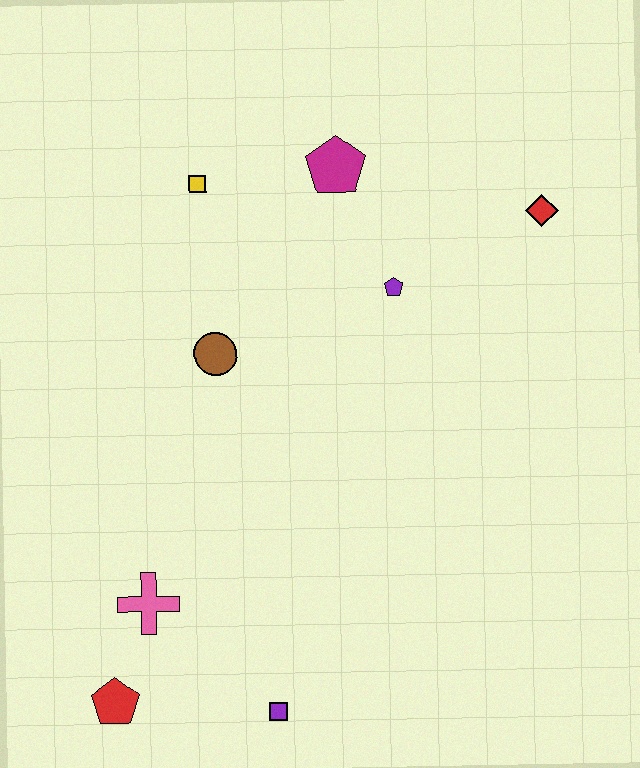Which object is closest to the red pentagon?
The pink cross is closest to the red pentagon.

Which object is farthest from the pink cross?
The red diamond is farthest from the pink cross.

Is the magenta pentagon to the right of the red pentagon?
Yes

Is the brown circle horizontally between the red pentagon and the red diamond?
Yes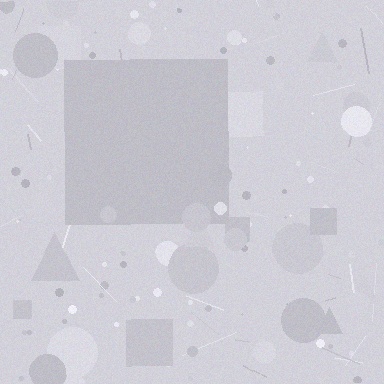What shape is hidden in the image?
A square is hidden in the image.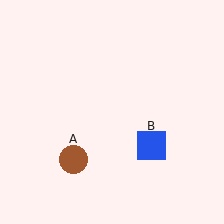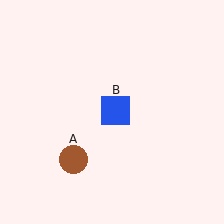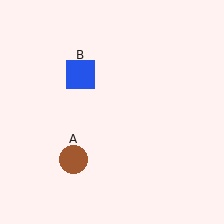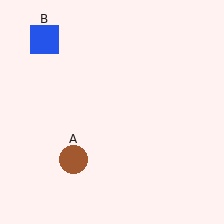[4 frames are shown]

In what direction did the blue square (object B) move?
The blue square (object B) moved up and to the left.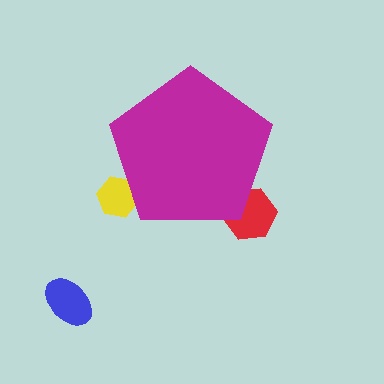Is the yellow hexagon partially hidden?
Yes, the yellow hexagon is partially hidden behind the magenta pentagon.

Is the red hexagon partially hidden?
Yes, the red hexagon is partially hidden behind the magenta pentagon.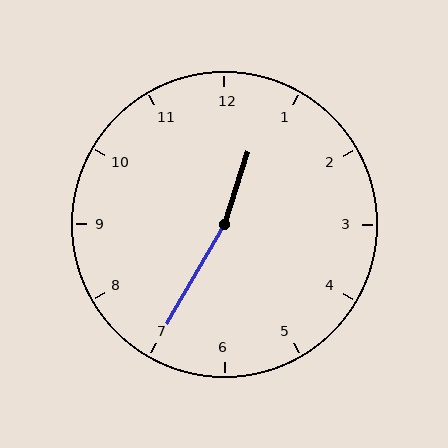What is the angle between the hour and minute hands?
Approximately 168 degrees.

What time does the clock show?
12:35.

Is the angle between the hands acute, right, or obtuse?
It is obtuse.